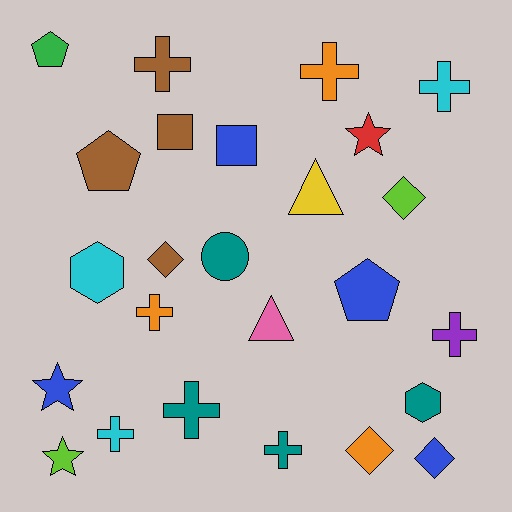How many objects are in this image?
There are 25 objects.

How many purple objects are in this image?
There is 1 purple object.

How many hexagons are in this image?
There are 2 hexagons.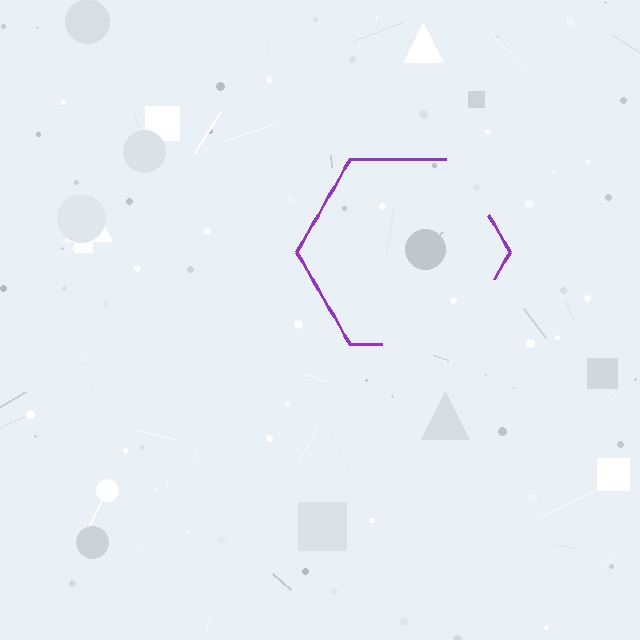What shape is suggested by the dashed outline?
The dashed outline suggests a hexagon.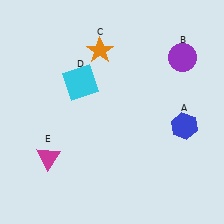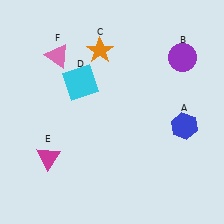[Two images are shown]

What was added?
A pink triangle (F) was added in Image 2.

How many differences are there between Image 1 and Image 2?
There is 1 difference between the two images.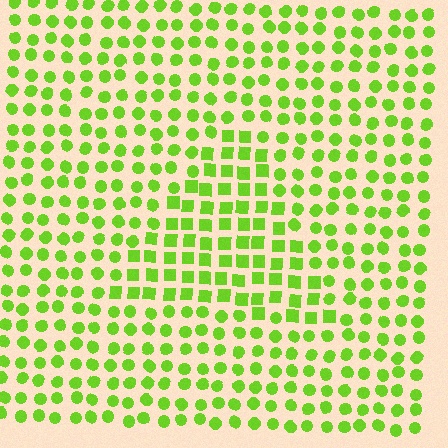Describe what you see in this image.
The image is filled with small lime elements arranged in a uniform grid. A triangle-shaped region contains squares, while the surrounding area contains circles. The boundary is defined purely by the change in element shape.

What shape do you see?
I see a triangle.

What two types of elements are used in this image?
The image uses squares inside the triangle region and circles outside it.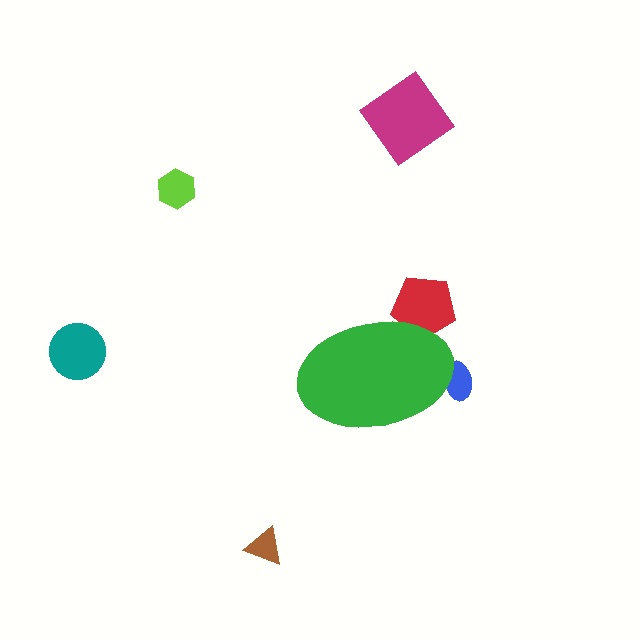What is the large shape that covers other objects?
A green ellipse.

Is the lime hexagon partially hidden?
No, the lime hexagon is fully visible.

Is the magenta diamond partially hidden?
No, the magenta diamond is fully visible.